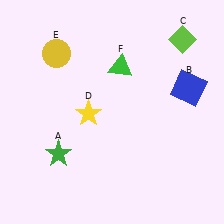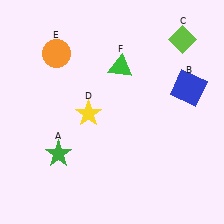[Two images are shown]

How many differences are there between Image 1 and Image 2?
There is 1 difference between the two images.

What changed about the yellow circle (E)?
In Image 1, E is yellow. In Image 2, it changed to orange.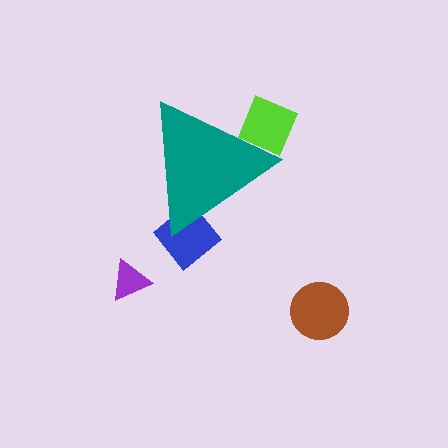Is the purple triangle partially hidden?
No, the purple triangle is fully visible.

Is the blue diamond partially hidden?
Yes, the blue diamond is partially hidden behind the teal triangle.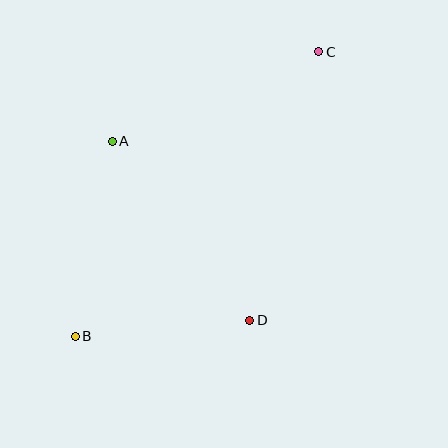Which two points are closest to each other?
Points B and D are closest to each other.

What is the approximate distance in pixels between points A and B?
The distance between A and B is approximately 198 pixels.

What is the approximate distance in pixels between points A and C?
The distance between A and C is approximately 225 pixels.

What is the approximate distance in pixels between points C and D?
The distance between C and D is approximately 277 pixels.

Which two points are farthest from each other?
Points B and C are farthest from each other.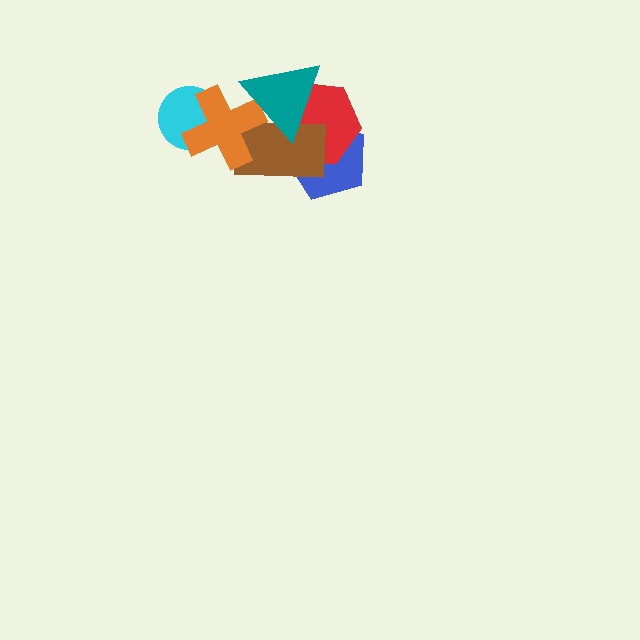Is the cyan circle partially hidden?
Yes, it is partially covered by another shape.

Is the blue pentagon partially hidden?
Yes, it is partially covered by another shape.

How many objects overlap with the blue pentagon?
3 objects overlap with the blue pentagon.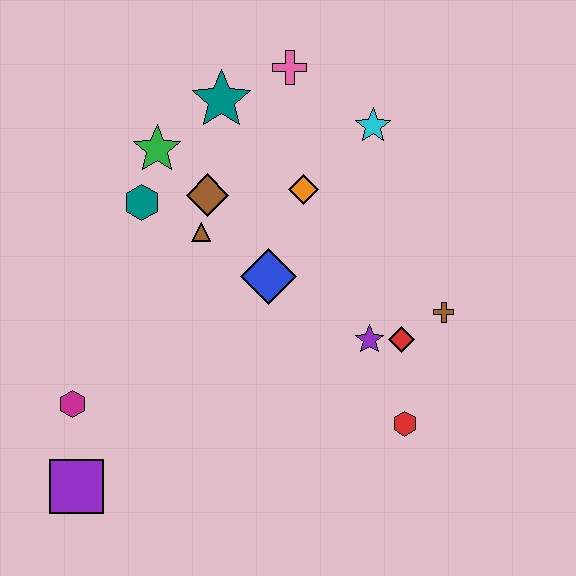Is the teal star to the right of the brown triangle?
Yes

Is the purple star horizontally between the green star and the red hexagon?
Yes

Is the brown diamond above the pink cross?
No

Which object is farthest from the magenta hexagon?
The cyan star is farthest from the magenta hexagon.